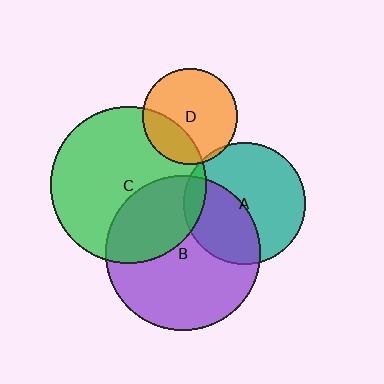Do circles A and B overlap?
Yes.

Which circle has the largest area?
Circle C (green).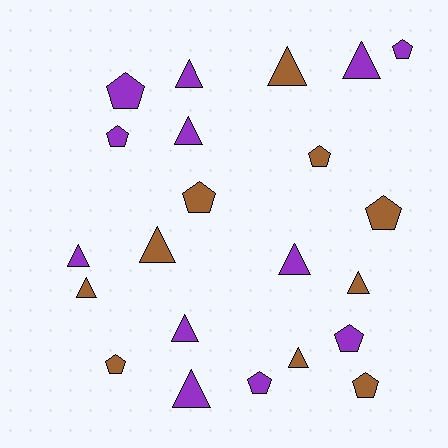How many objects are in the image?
There are 22 objects.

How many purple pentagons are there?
There are 5 purple pentagons.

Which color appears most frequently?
Purple, with 12 objects.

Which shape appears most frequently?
Triangle, with 12 objects.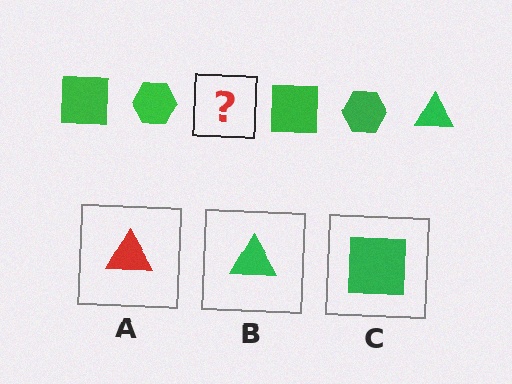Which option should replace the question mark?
Option B.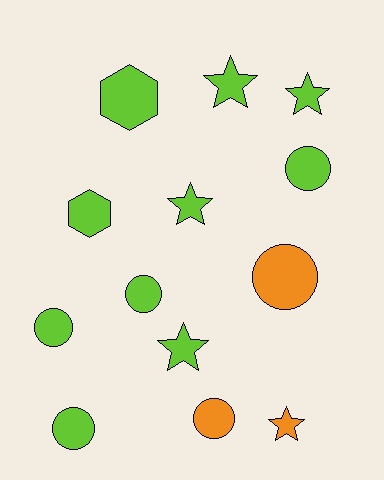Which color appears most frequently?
Lime, with 10 objects.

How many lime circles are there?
There are 4 lime circles.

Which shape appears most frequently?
Circle, with 6 objects.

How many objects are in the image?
There are 13 objects.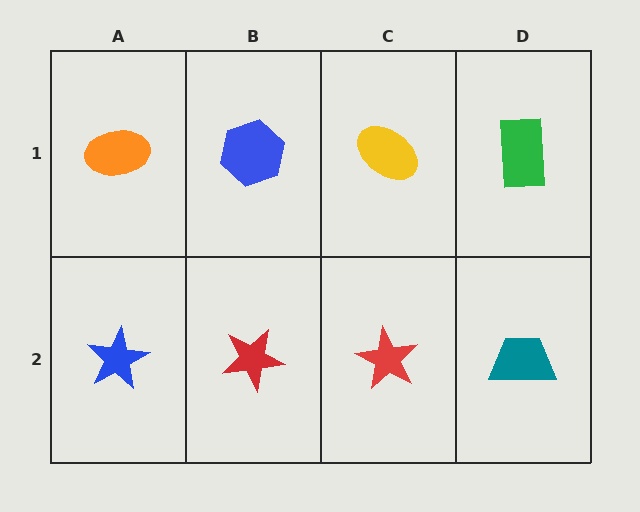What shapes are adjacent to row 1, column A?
A blue star (row 2, column A), a blue hexagon (row 1, column B).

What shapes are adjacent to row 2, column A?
An orange ellipse (row 1, column A), a red star (row 2, column B).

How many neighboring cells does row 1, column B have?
3.